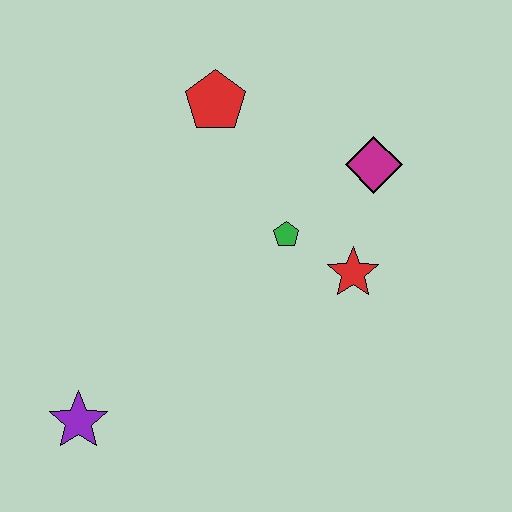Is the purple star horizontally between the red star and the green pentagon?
No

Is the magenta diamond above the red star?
Yes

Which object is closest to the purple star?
The green pentagon is closest to the purple star.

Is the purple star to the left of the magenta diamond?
Yes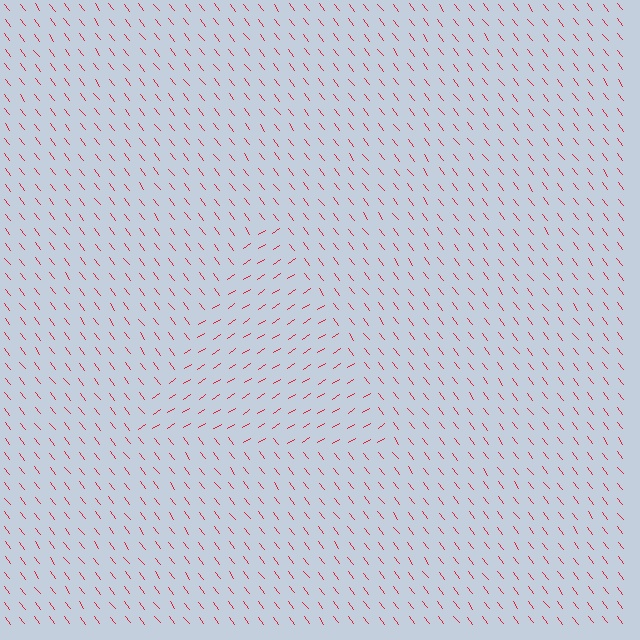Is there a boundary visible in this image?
Yes, there is a texture boundary formed by a change in line orientation.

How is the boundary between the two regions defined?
The boundary is defined purely by a change in line orientation (approximately 85 degrees difference). All lines are the same color and thickness.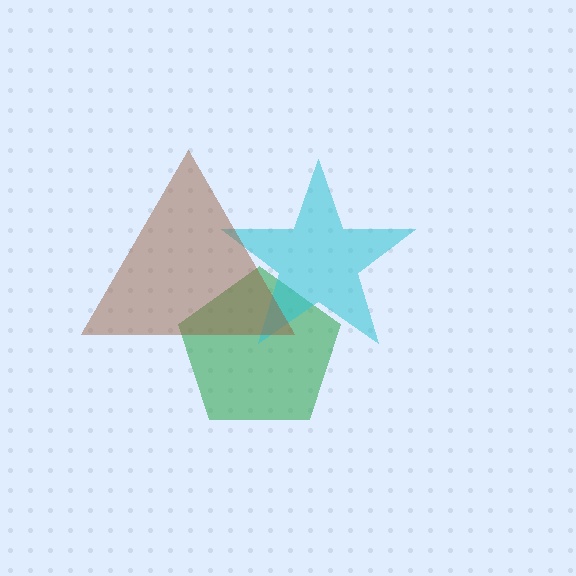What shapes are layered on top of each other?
The layered shapes are: a green pentagon, a cyan star, a brown triangle.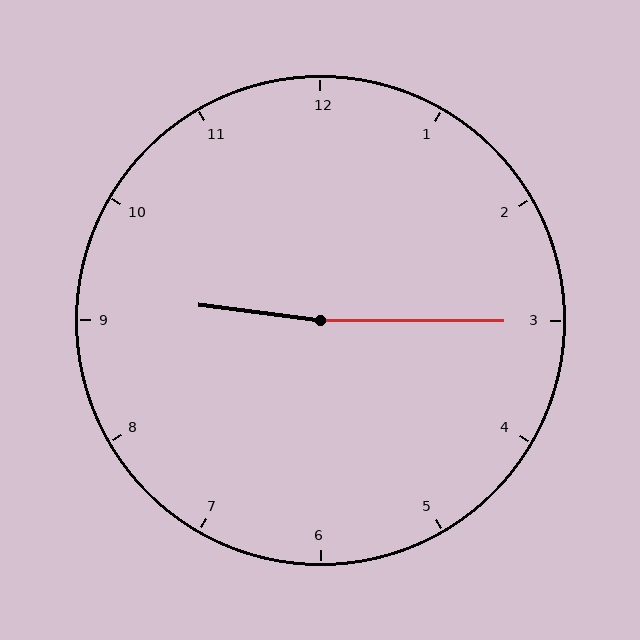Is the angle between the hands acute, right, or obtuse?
It is obtuse.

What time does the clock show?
9:15.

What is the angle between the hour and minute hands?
Approximately 172 degrees.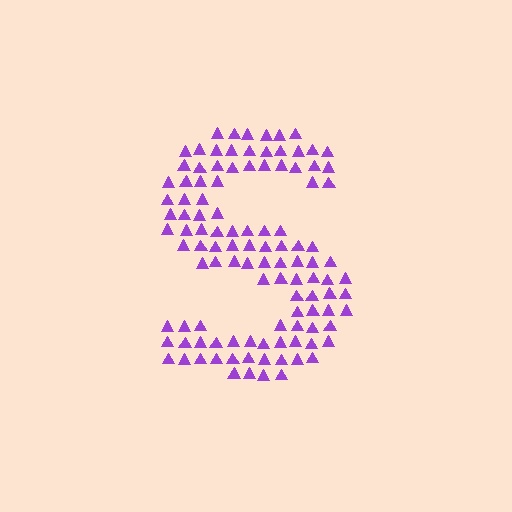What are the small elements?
The small elements are triangles.